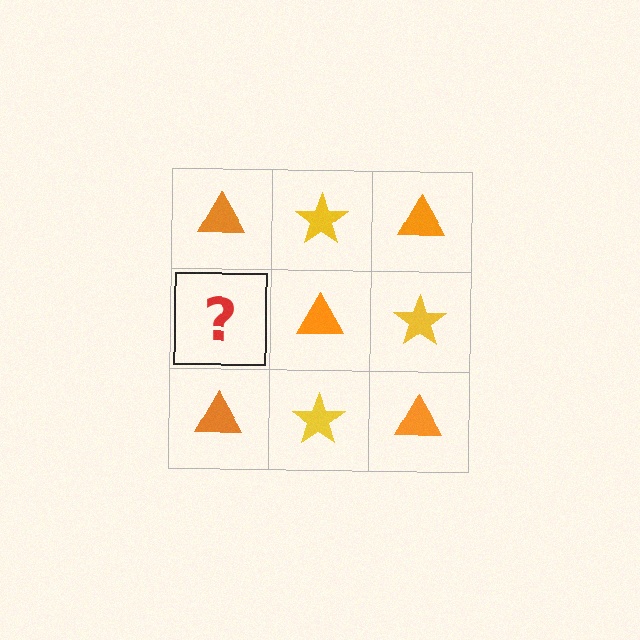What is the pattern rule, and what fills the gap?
The rule is that it alternates orange triangle and yellow star in a checkerboard pattern. The gap should be filled with a yellow star.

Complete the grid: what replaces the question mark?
The question mark should be replaced with a yellow star.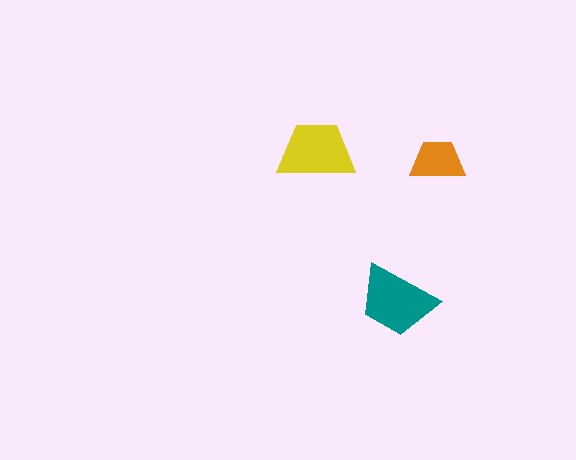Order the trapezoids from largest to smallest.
the teal one, the yellow one, the orange one.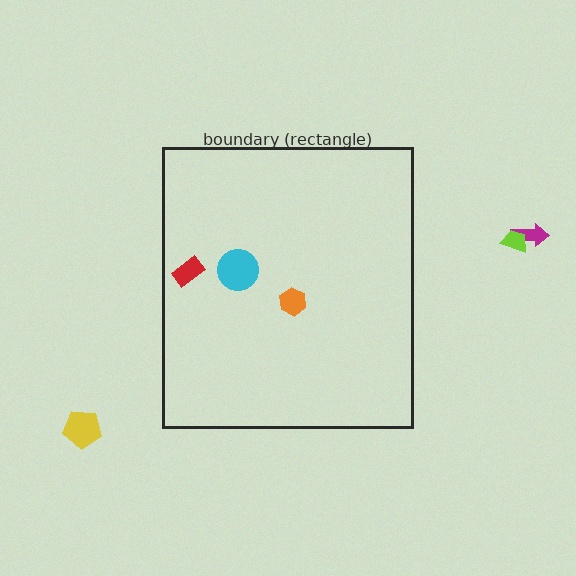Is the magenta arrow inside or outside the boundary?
Outside.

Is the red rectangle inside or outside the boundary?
Inside.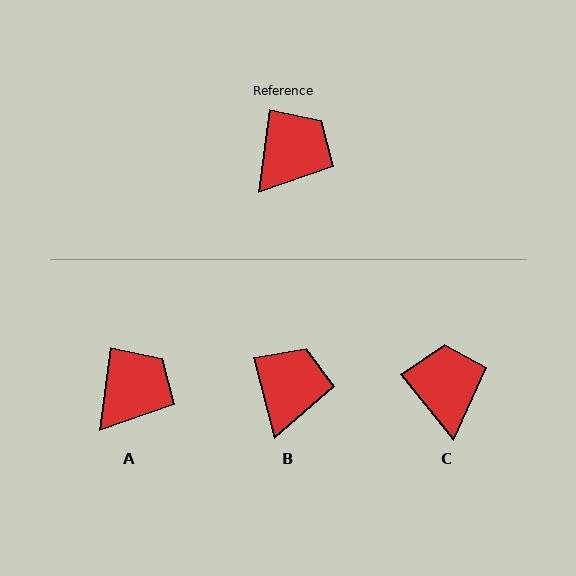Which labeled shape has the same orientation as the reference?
A.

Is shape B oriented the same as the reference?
No, it is off by about 22 degrees.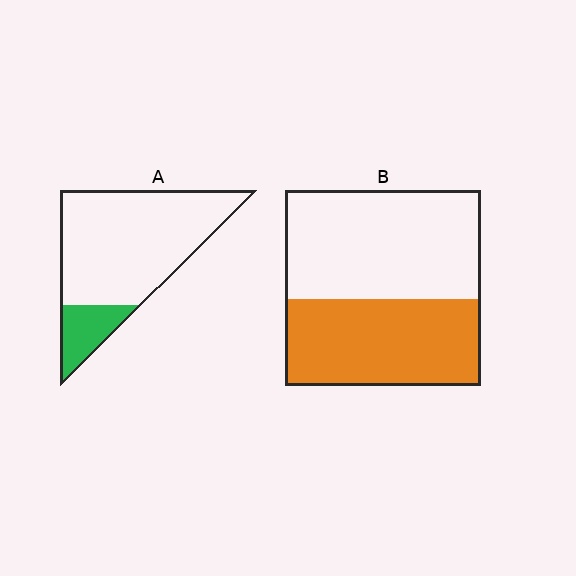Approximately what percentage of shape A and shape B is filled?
A is approximately 15% and B is approximately 45%.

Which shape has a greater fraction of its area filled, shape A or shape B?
Shape B.